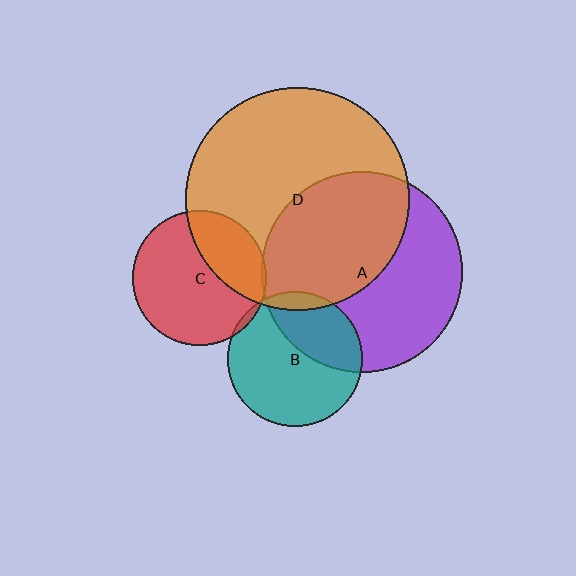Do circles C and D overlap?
Yes.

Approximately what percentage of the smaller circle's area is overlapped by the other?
Approximately 30%.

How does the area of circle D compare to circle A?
Approximately 1.2 times.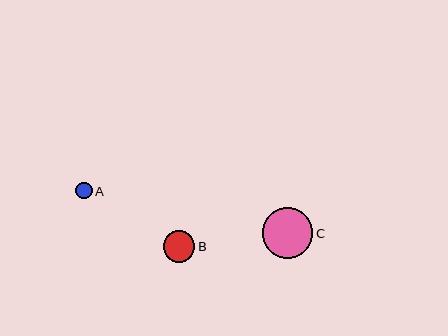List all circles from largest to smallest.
From largest to smallest: C, B, A.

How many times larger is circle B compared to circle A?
Circle B is approximately 1.9 times the size of circle A.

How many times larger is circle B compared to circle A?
Circle B is approximately 1.9 times the size of circle A.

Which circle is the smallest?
Circle A is the smallest with a size of approximately 16 pixels.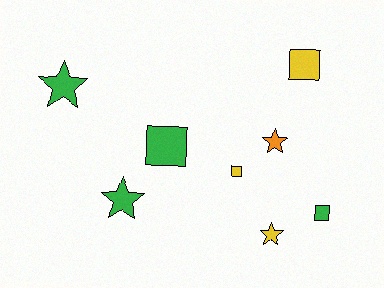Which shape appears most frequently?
Star, with 4 objects.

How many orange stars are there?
There is 1 orange star.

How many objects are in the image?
There are 8 objects.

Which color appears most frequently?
Green, with 4 objects.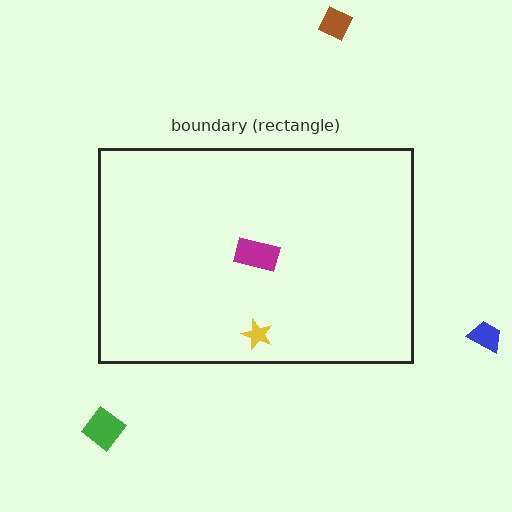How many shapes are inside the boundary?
2 inside, 3 outside.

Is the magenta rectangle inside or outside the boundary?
Inside.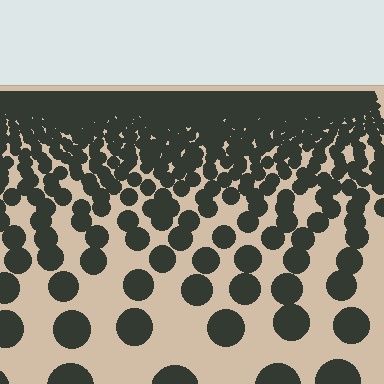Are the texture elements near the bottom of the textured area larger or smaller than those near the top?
Larger. Near the bottom, elements are closer to the viewer and appear at a bigger on-screen size.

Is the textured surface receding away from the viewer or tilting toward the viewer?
The surface is receding away from the viewer. Texture elements get smaller and denser toward the top.